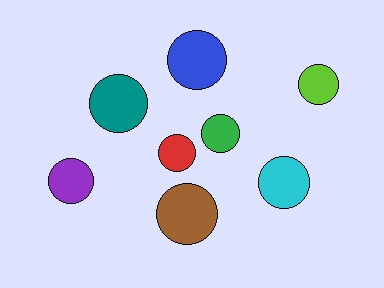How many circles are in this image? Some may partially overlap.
There are 8 circles.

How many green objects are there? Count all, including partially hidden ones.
There is 1 green object.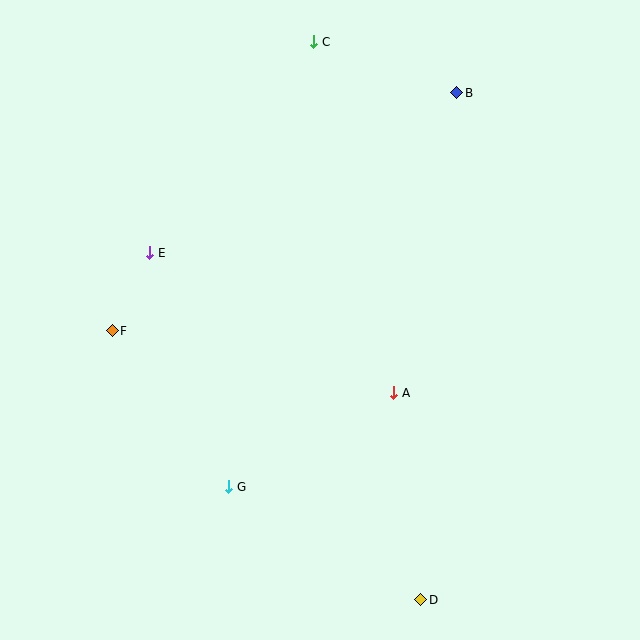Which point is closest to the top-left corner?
Point E is closest to the top-left corner.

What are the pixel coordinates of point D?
Point D is at (421, 600).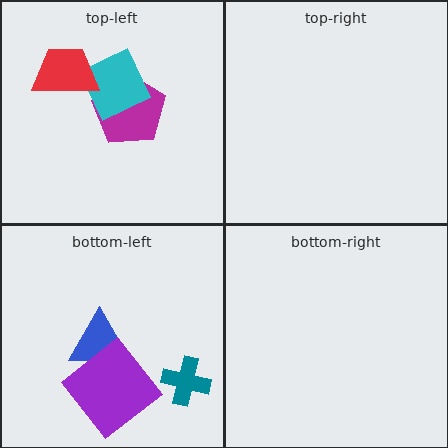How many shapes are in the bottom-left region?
3.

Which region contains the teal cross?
The bottom-left region.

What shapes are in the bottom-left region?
The blue triangle, the purple diamond, the teal cross.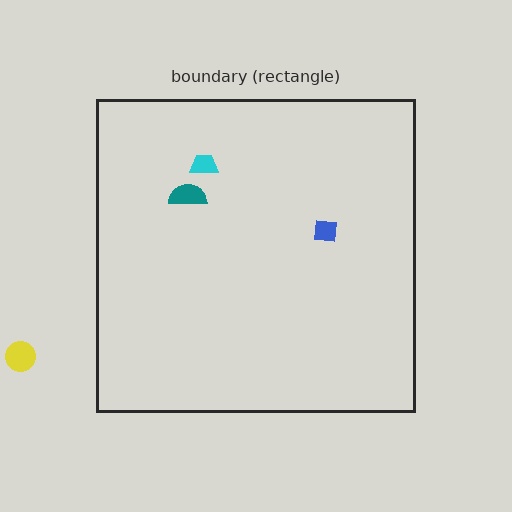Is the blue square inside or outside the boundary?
Inside.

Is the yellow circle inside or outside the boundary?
Outside.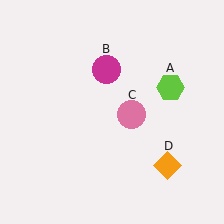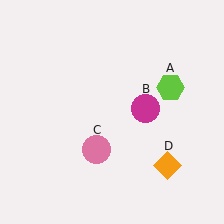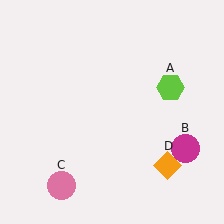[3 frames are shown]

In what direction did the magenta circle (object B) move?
The magenta circle (object B) moved down and to the right.